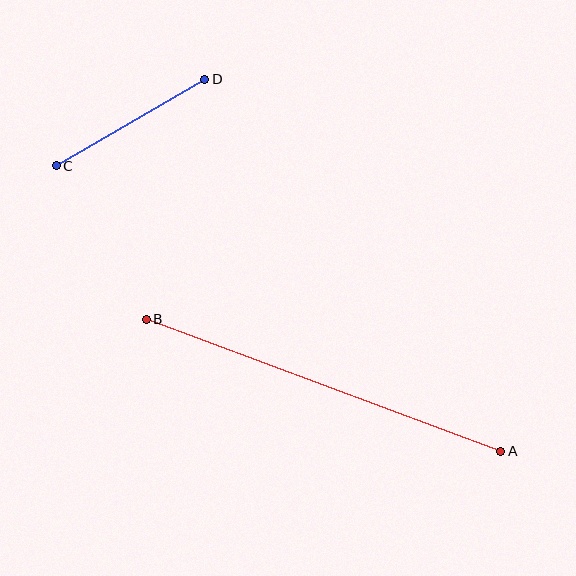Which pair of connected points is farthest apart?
Points A and B are farthest apart.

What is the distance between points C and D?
The distance is approximately 172 pixels.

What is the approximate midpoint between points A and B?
The midpoint is at approximately (324, 385) pixels.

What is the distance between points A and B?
The distance is approximately 378 pixels.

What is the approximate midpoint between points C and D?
The midpoint is at approximately (130, 122) pixels.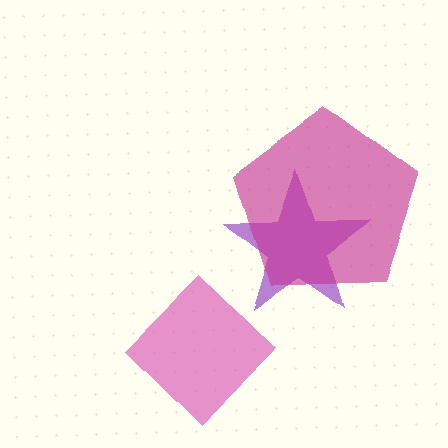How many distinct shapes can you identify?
There are 3 distinct shapes: a purple star, a magenta pentagon, a pink diamond.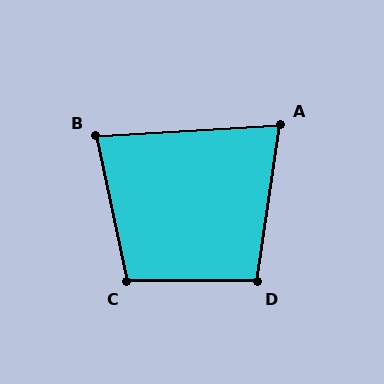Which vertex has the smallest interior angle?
A, at approximately 78 degrees.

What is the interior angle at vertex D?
Approximately 98 degrees (obtuse).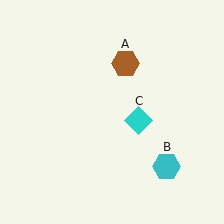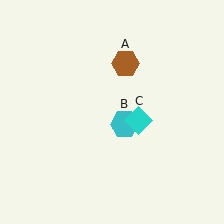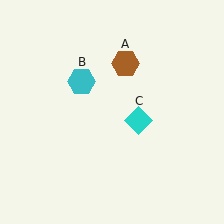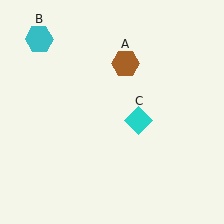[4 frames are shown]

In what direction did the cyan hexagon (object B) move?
The cyan hexagon (object B) moved up and to the left.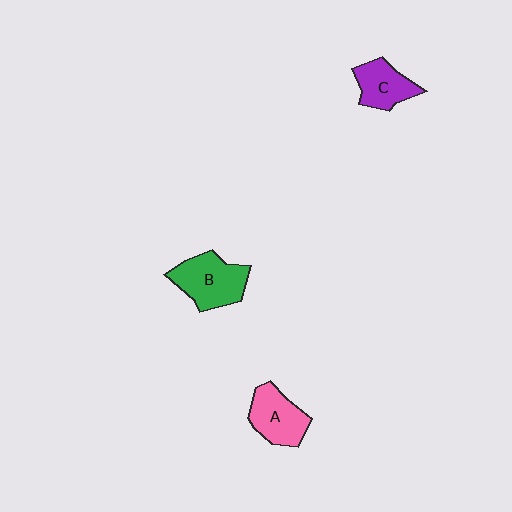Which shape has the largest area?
Shape B (green).